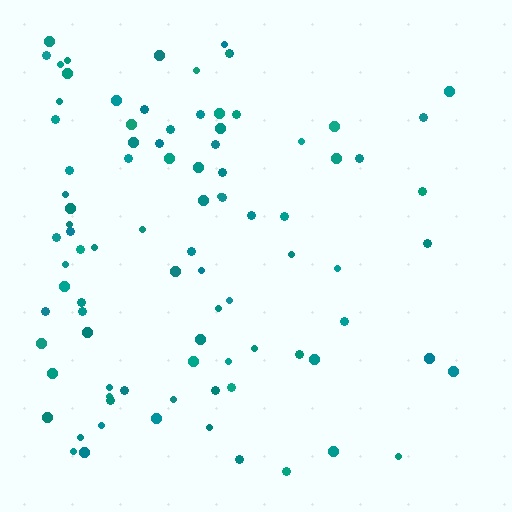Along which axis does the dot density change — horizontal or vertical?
Horizontal.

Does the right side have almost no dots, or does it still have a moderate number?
Still a moderate number, just noticeably fewer than the left.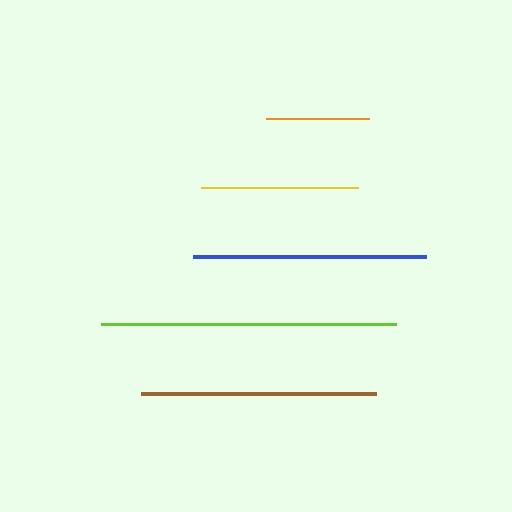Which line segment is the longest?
The lime line is the longest at approximately 295 pixels.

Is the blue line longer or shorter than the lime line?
The lime line is longer than the blue line.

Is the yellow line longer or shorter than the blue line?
The blue line is longer than the yellow line.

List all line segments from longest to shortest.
From longest to shortest: lime, brown, blue, yellow, orange.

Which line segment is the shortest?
The orange line is the shortest at approximately 103 pixels.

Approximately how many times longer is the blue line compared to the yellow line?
The blue line is approximately 1.5 times the length of the yellow line.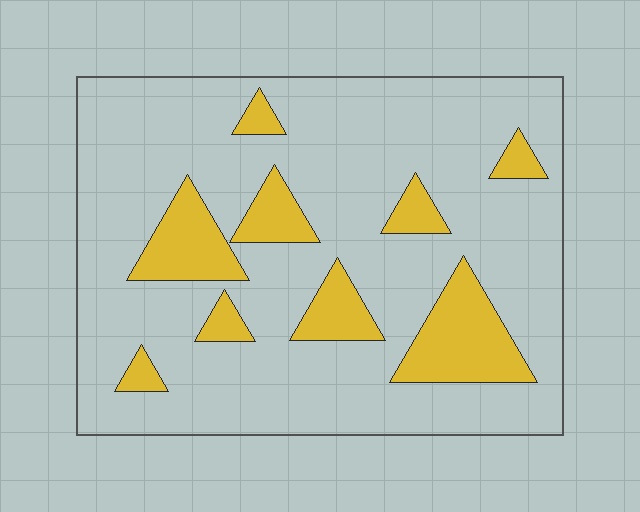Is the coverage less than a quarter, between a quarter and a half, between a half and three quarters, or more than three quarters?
Less than a quarter.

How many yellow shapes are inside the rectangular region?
9.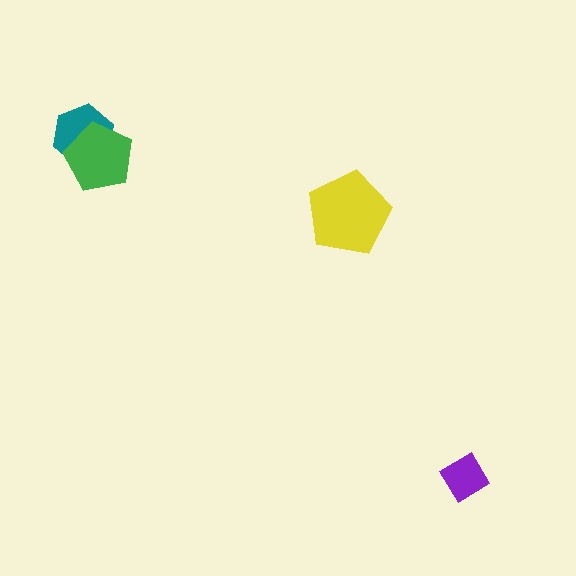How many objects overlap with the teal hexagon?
1 object overlaps with the teal hexagon.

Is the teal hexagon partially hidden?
Yes, it is partially covered by another shape.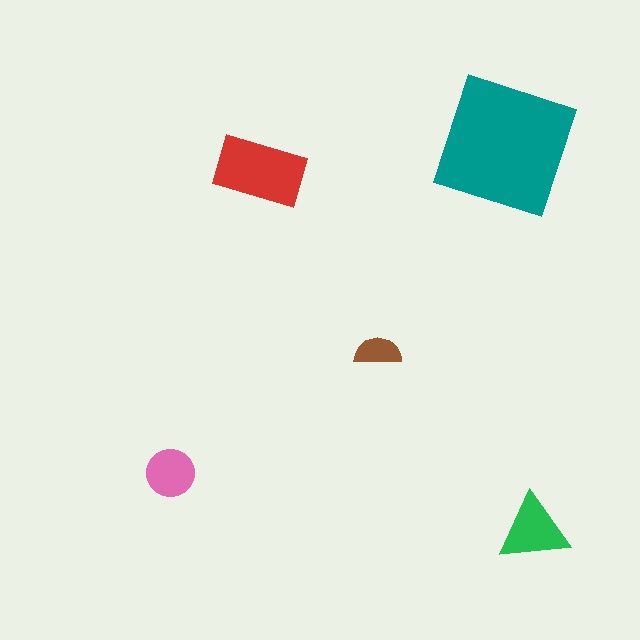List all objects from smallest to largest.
The brown semicircle, the pink circle, the green triangle, the red rectangle, the teal square.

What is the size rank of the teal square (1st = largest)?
1st.